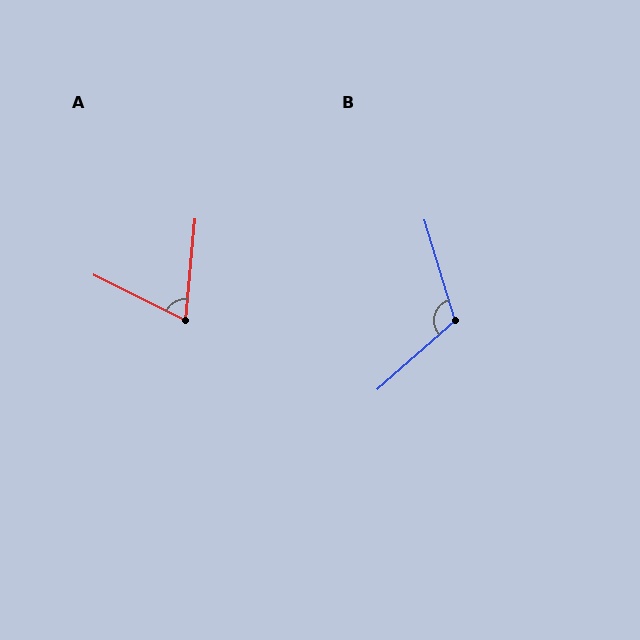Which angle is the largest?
B, at approximately 115 degrees.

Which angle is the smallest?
A, at approximately 68 degrees.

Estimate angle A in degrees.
Approximately 68 degrees.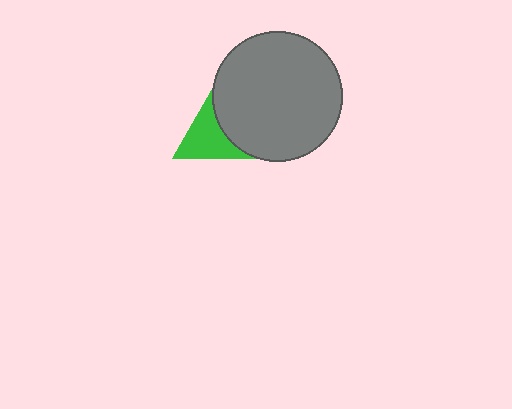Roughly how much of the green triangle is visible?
About half of it is visible (roughly 47%).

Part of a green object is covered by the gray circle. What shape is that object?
It is a triangle.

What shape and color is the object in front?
The object in front is a gray circle.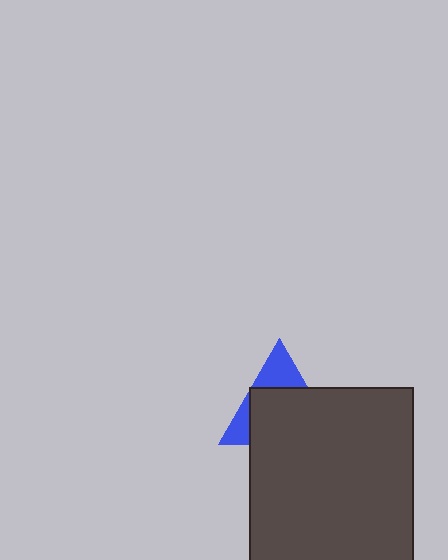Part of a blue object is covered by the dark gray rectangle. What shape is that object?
It is a triangle.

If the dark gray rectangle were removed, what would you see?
You would see the complete blue triangle.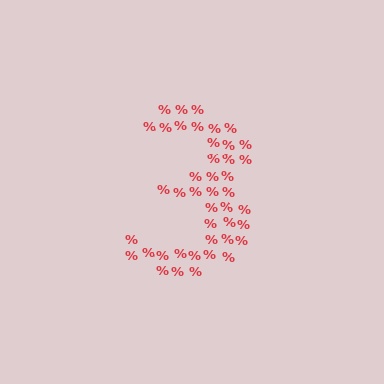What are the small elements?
The small elements are percent signs.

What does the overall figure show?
The overall figure shows the digit 3.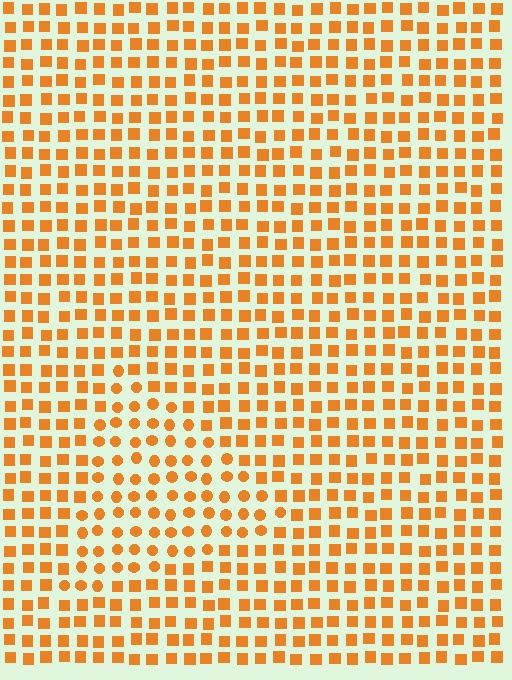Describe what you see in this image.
The image is filled with small orange elements arranged in a uniform grid. A triangle-shaped region contains circles, while the surrounding area contains squares. The boundary is defined purely by the change in element shape.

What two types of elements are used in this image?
The image uses circles inside the triangle region and squares outside it.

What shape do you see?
I see a triangle.